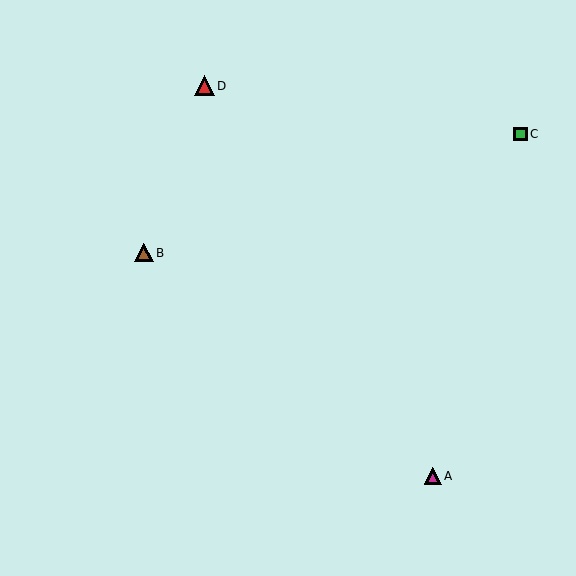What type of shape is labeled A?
Shape A is a magenta triangle.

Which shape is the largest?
The red triangle (labeled D) is the largest.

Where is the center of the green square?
The center of the green square is at (520, 134).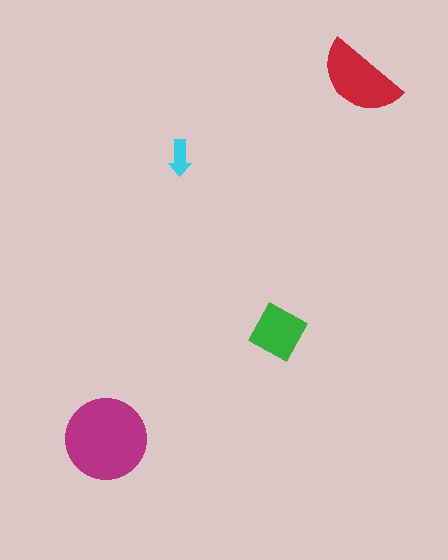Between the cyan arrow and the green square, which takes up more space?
The green square.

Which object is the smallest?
The cyan arrow.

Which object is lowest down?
The magenta circle is bottommost.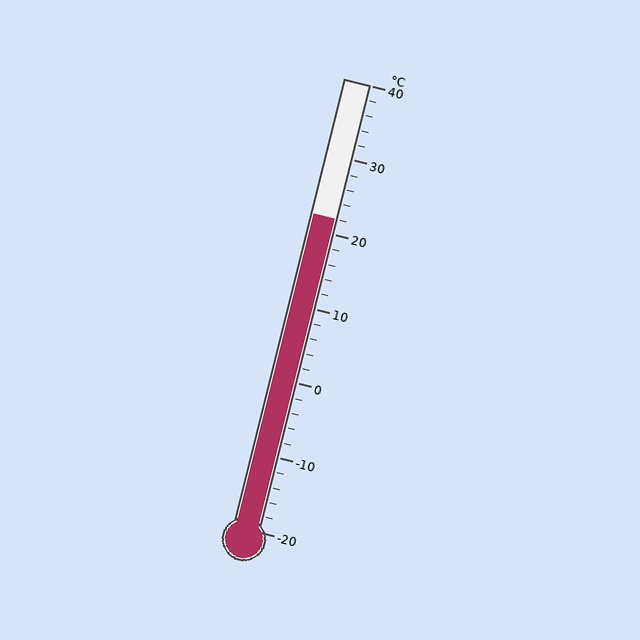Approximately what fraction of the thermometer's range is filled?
The thermometer is filled to approximately 70% of its range.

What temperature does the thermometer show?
The thermometer shows approximately 22°C.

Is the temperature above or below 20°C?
The temperature is above 20°C.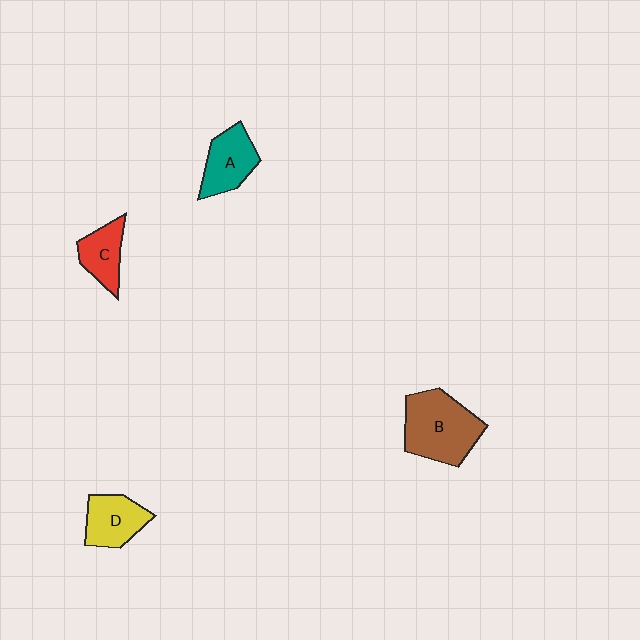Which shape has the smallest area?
Shape C (red).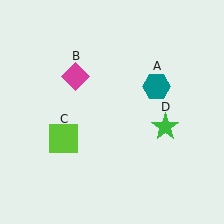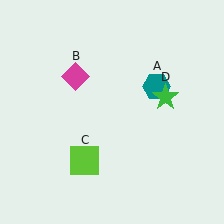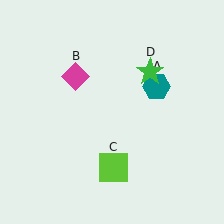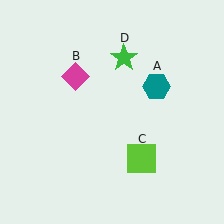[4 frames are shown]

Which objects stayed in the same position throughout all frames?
Teal hexagon (object A) and magenta diamond (object B) remained stationary.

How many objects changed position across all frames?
2 objects changed position: lime square (object C), green star (object D).